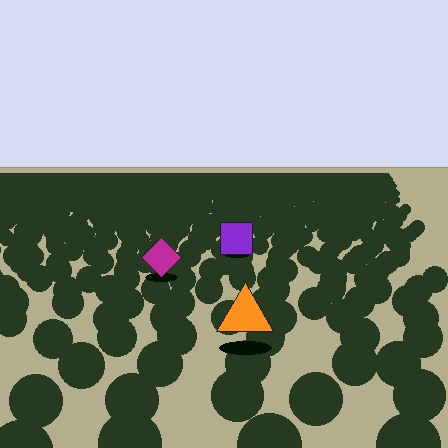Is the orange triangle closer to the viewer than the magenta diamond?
Yes. The orange triangle is closer — you can tell from the texture gradient: the ground texture is coarser near it.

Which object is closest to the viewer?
The orange triangle is closest. The texture marks near it are larger and more spread out.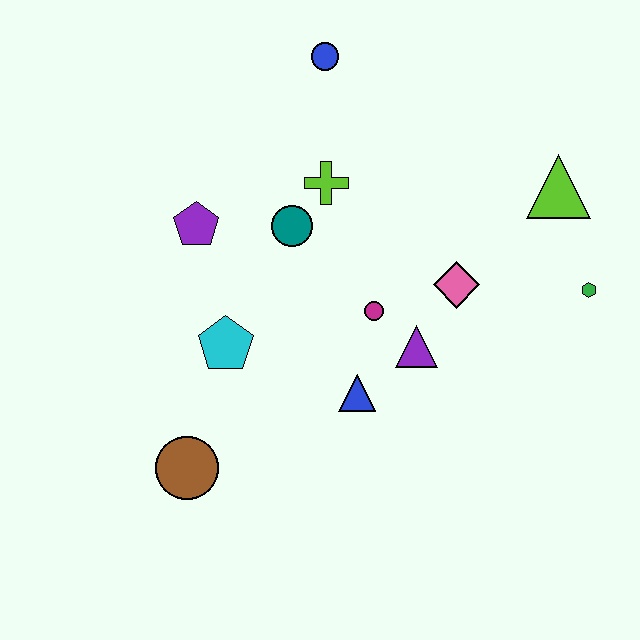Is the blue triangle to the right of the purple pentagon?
Yes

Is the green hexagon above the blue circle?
No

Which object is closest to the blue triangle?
The purple triangle is closest to the blue triangle.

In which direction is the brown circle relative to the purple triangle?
The brown circle is to the left of the purple triangle.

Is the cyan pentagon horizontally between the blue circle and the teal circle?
No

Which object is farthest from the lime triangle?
The brown circle is farthest from the lime triangle.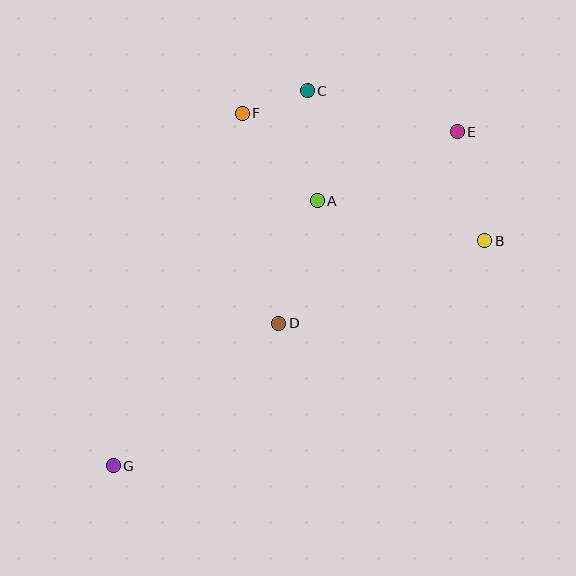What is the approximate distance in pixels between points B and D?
The distance between B and D is approximately 222 pixels.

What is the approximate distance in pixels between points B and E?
The distance between B and E is approximately 112 pixels.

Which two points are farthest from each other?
Points E and G are farthest from each other.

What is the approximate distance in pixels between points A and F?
The distance between A and F is approximately 115 pixels.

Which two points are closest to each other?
Points C and F are closest to each other.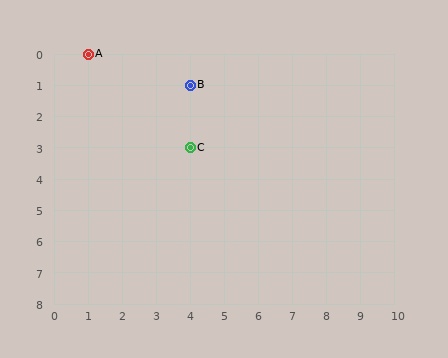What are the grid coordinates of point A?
Point A is at grid coordinates (1, 0).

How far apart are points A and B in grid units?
Points A and B are 3 columns and 1 row apart (about 3.2 grid units diagonally).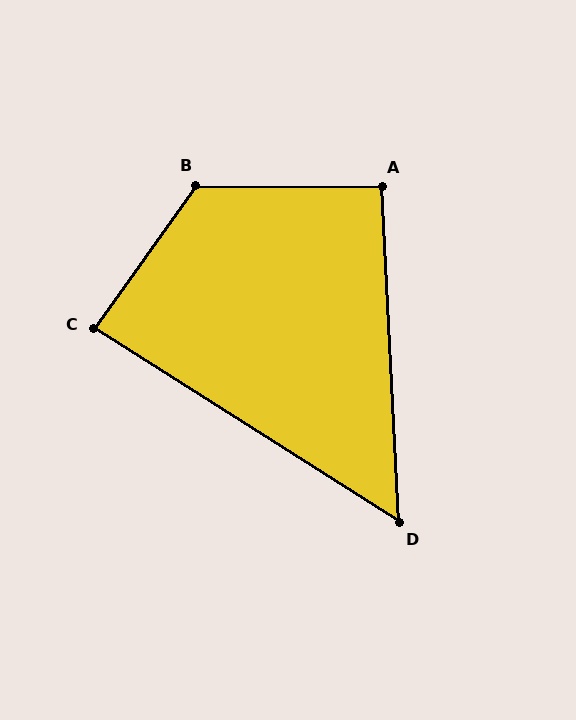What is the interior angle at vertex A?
Approximately 93 degrees (approximately right).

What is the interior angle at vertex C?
Approximately 87 degrees (approximately right).